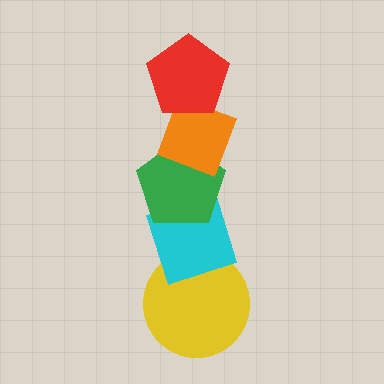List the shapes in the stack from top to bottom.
From top to bottom: the red pentagon, the orange diamond, the green pentagon, the cyan diamond, the yellow circle.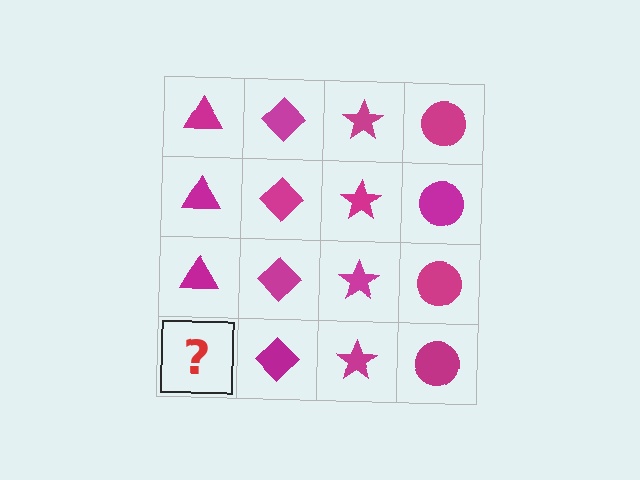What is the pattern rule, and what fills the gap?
The rule is that each column has a consistent shape. The gap should be filled with a magenta triangle.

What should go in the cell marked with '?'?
The missing cell should contain a magenta triangle.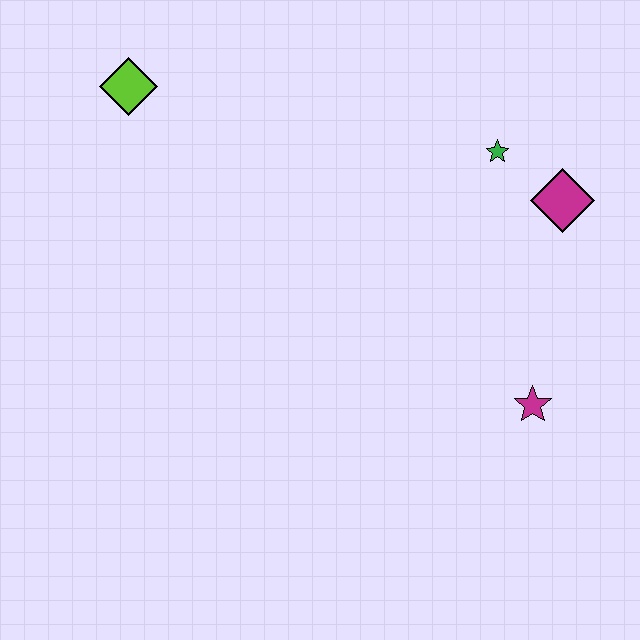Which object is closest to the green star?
The magenta diamond is closest to the green star.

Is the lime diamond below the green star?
No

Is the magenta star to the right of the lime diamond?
Yes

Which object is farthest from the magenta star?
The lime diamond is farthest from the magenta star.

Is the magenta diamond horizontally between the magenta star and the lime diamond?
No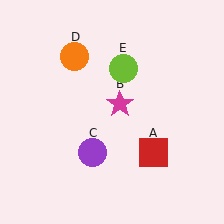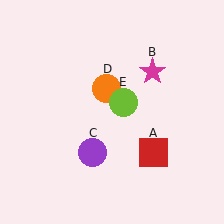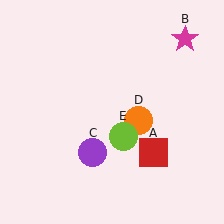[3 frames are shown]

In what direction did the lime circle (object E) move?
The lime circle (object E) moved down.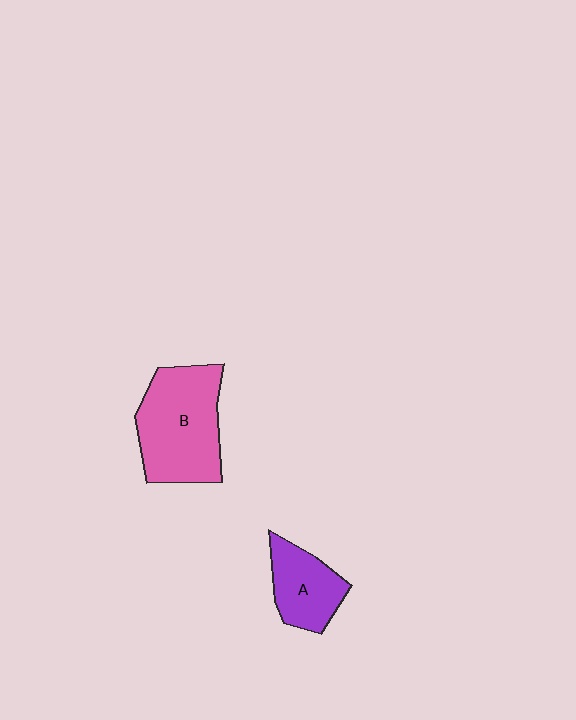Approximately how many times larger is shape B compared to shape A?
Approximately 1.8 times.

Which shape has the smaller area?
Shape A (purple).